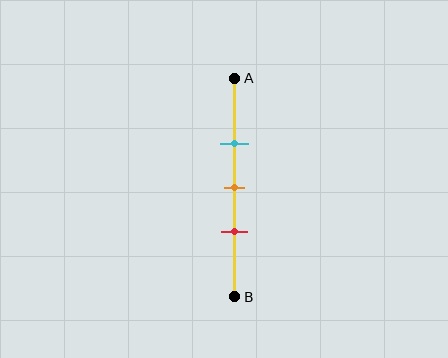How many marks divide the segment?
There are 3 marks dividing the segment.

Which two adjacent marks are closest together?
The orange and red marks are the closest adjacent pair.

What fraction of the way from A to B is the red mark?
The red mark is approximately 70% (0.7) of the way from A to B.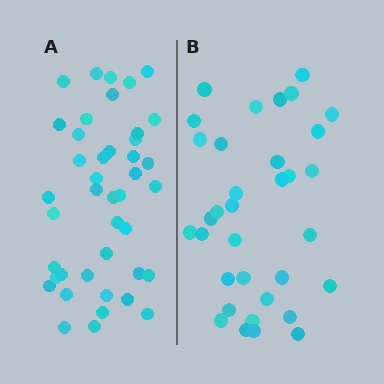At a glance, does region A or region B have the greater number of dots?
Region A (the left region) has more dots.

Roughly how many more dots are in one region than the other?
Region A has roughly 8 or so more dots than region B.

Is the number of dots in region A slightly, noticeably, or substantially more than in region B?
Region A has only slightly more — the two regions are fairly close. The ratio is roughly 1.2 to 1.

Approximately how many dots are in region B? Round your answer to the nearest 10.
About 30 dots. (The exact count is 34, which rounds to 30.)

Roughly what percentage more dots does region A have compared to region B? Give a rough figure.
About 25% more.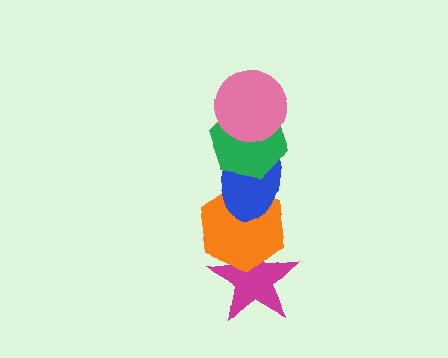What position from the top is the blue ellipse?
The blue ellipse is 3rd from the top.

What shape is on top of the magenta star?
The orange hexagon is on top of the magenta star.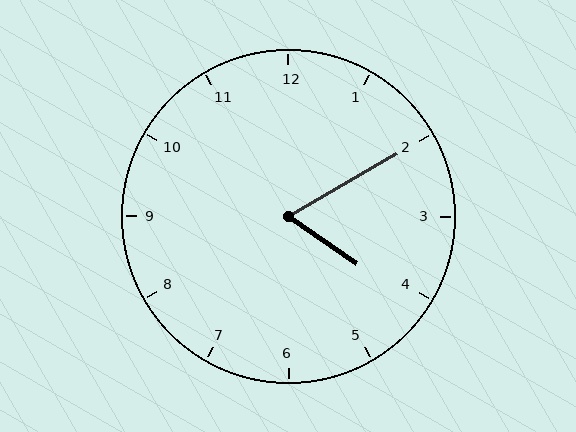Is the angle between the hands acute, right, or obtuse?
It is acute.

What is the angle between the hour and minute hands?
Approximately 65 degrees.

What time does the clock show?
4:10.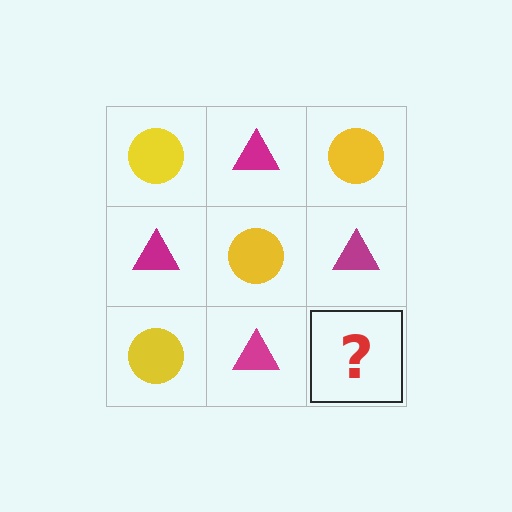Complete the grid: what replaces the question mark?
The question mark should be replaced with a yellow circle.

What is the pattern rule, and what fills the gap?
The rule is that it alternates yellow circle and magenta triangle in a checkerboard pattern. The gap should be filled with a yellow circle.